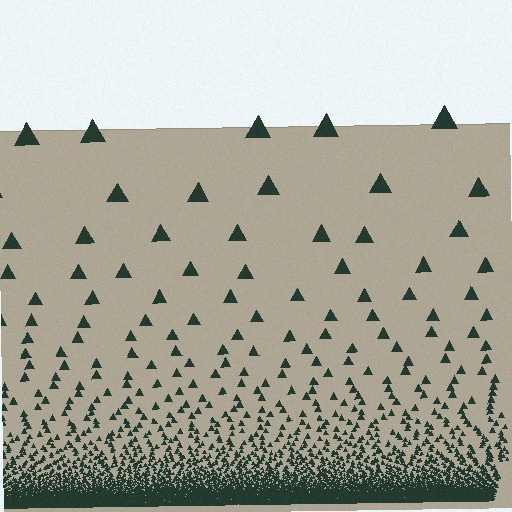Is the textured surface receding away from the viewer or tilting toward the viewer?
The surface appears to tilt toward the viewer. Texture elements get larger and sparser toward the top.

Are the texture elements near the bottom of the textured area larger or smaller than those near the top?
Smaller. The gradient is inverted — elements near the bottom are smaller and denser.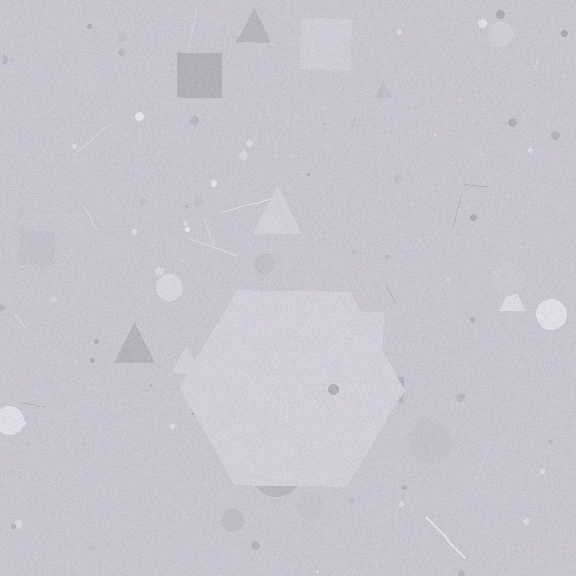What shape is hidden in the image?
A hexagon is hidden in the image.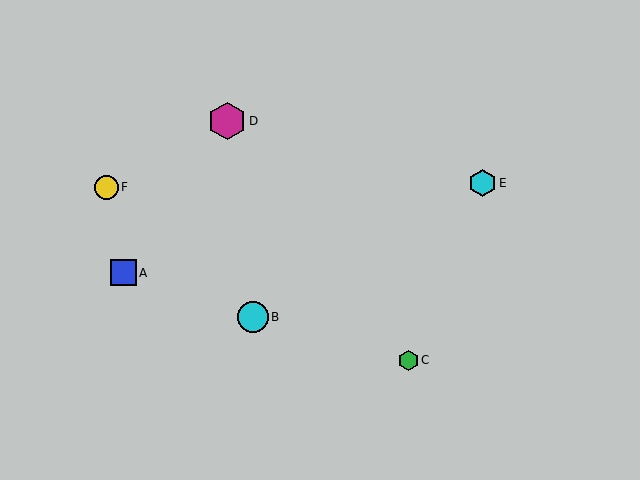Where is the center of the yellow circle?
The center of the yellow circle is at (106, 187).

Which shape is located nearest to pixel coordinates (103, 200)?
The yellow circle (labeled F) at (106, 187) is nearest to that location.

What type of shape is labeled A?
Shape A is a blue square.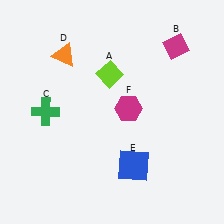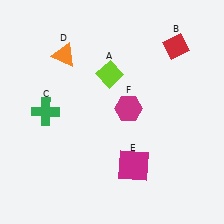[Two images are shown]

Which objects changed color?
B changed from magenta to red. E changed from blue to magenta.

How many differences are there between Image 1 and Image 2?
There are 2 differences between the two images.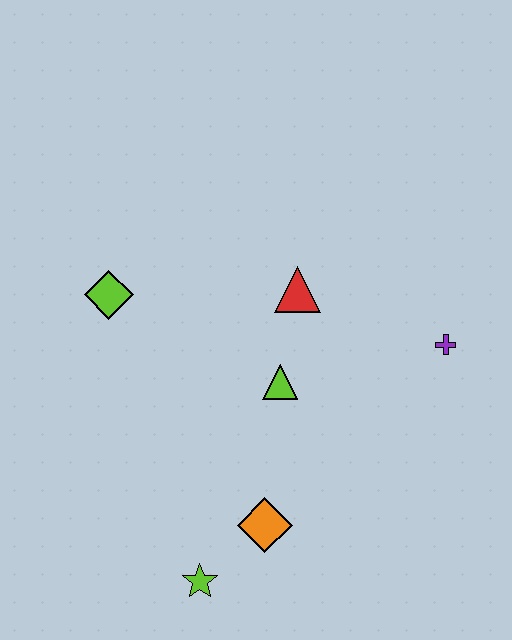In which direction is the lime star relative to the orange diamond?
The lime star is to the left of the orange diamond.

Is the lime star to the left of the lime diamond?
No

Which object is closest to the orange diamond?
The lime star is closest to the orange diamond.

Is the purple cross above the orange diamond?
Yes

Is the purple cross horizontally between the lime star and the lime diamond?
No